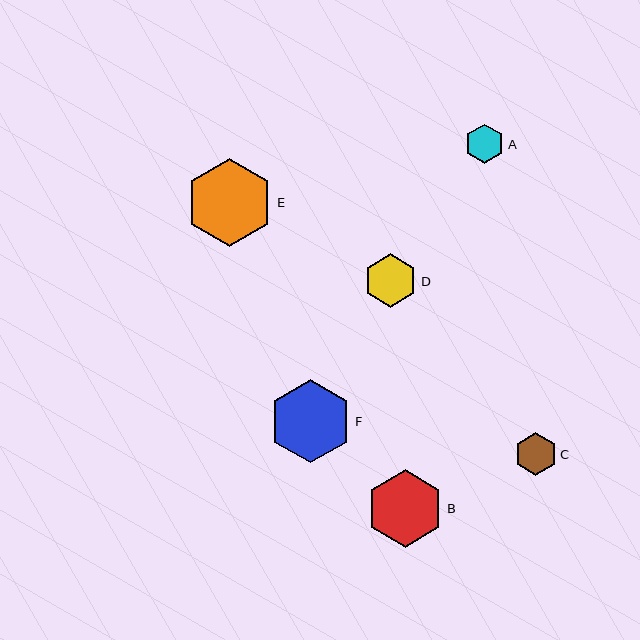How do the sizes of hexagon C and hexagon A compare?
Hexagon C and hexagon A are approximately the same size.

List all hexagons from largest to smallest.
From largest to smallest: E, F, B, D, C, A.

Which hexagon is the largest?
Hexagon E is the largest with a size of approximately 88 pixels.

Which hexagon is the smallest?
Hexagon A is the smallest with a size of approximately 40 pixels.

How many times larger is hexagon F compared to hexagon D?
Hexagon F is approximately 1.6 times the size of hexagon D.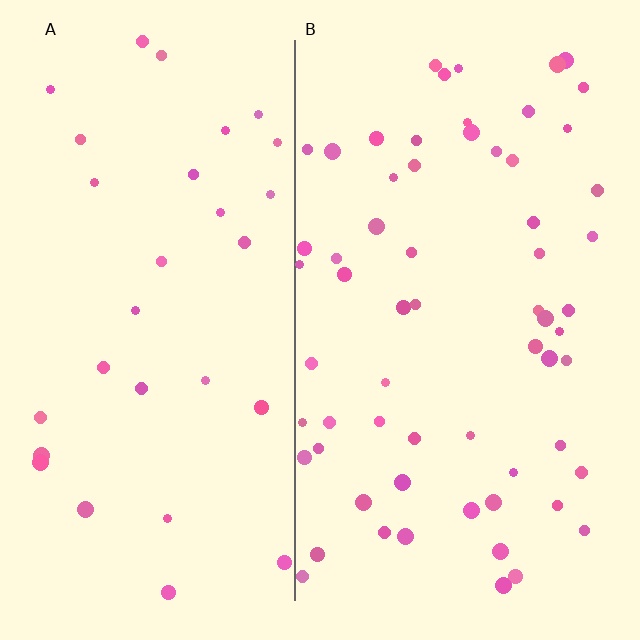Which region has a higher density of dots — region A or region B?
B (the right).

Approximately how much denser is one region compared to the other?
Approximately 2.1× — region B over region A.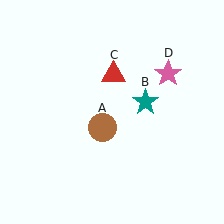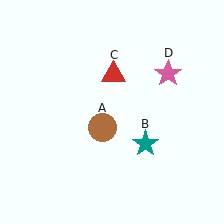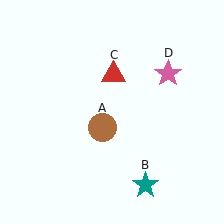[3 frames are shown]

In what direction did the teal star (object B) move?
The teal star (object B) moved down.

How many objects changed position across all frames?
1 object changed position: teal star (object B).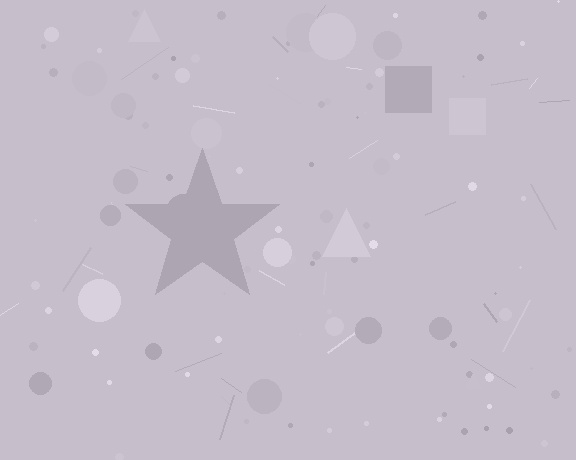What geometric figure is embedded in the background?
A star is embedded in the background.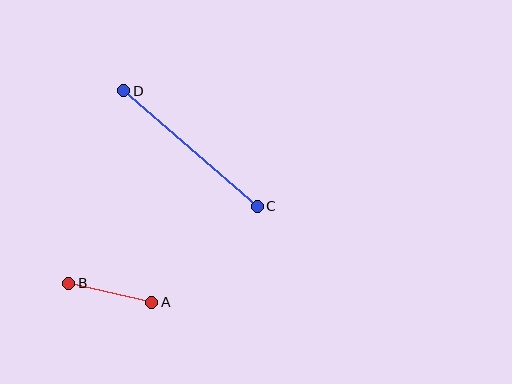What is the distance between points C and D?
The distance is approximately 177 pixels.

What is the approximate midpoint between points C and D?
The midpoint is at approximately (190, 149) pixels.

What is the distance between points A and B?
The distance is approximately 85 pixels.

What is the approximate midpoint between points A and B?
The midpoint is at approximately (110, 293) pixels.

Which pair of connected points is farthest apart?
Points C and D are farthest apart.